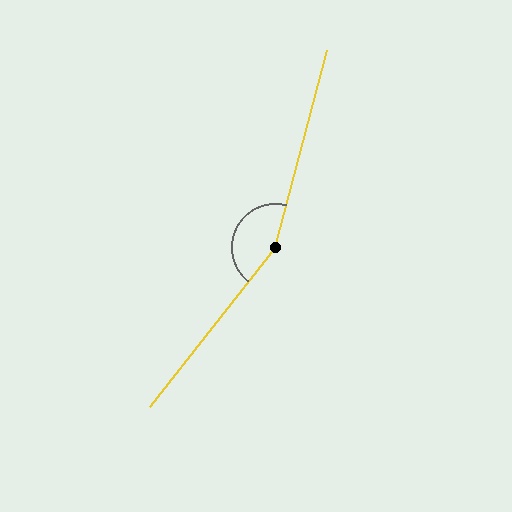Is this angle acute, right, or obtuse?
It is obtuse.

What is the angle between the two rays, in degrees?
Approximately 157 degrees.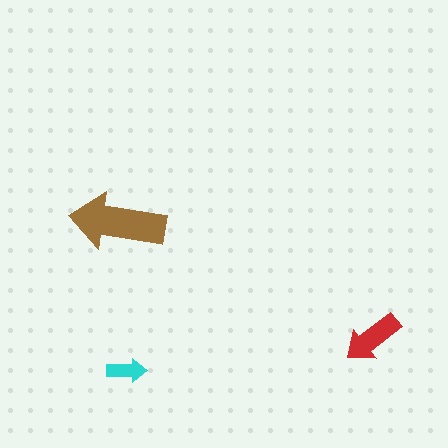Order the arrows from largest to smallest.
the brown one, the red one, the cyan one.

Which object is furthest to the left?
The brown arrow is leftmost.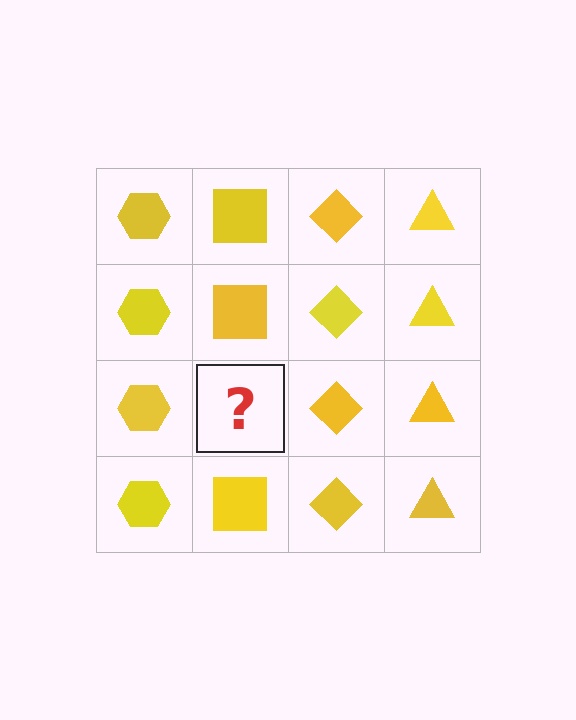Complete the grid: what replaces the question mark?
The question mark should be replaced with a yellow square.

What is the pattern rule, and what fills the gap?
The rule is that each column has a consistent shape. The gap should be filled with a yellow square.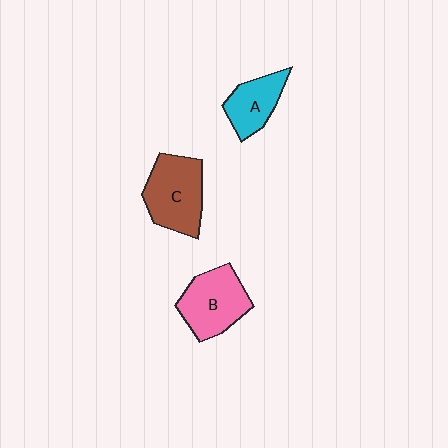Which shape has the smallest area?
Shape A (cyan).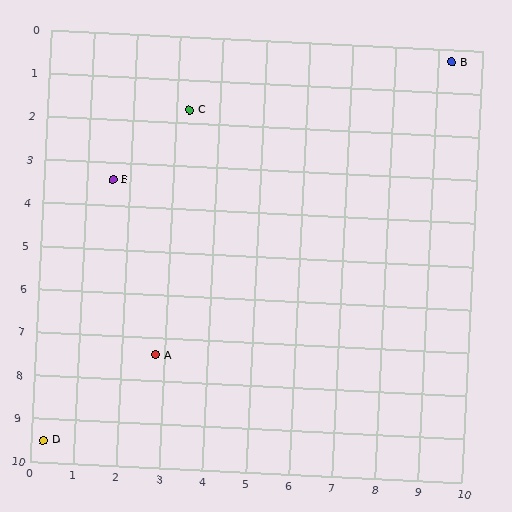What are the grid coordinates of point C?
Point C is at approximately (3.3, 1.7).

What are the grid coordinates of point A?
Point A is at approximately (2.8, 7.4).